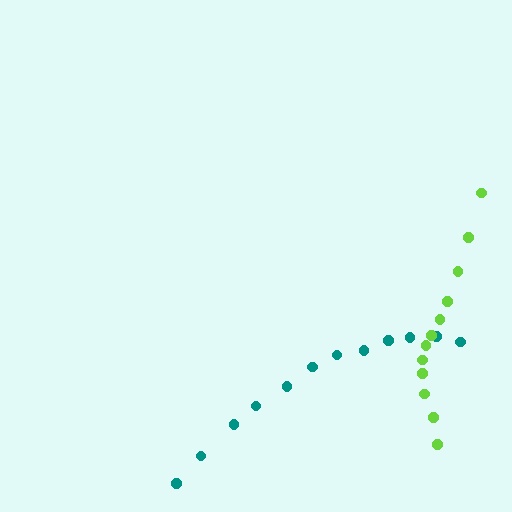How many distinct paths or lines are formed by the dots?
There are 2 distinct paths.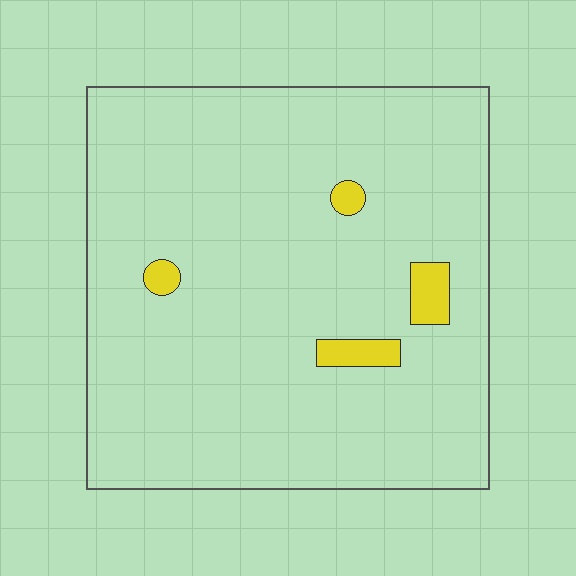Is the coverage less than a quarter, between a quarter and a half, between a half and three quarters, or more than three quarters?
Less than a quarter.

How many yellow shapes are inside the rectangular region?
4.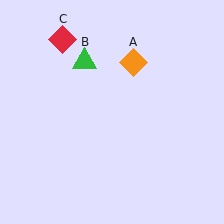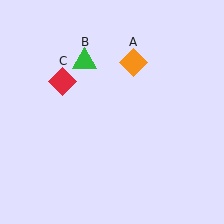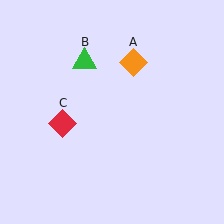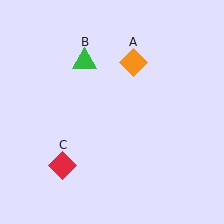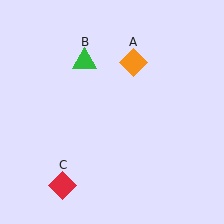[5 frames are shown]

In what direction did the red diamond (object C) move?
The red diamond (object C) moved down.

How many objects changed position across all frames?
1 object changed position: red diamond (object C).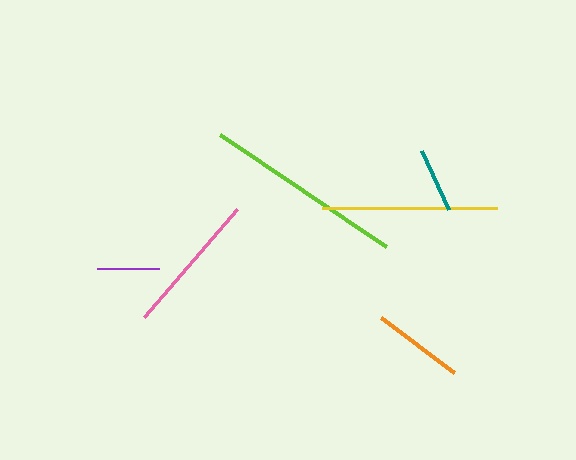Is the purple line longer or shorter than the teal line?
The teal line is longer than the purple line.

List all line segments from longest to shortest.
From longest to shortest: lime, yellow, pink, orange, teal, purple.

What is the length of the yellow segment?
The yellow segment is approximately 175 pixels long.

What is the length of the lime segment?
The lime segment is approximately 200 pixels long.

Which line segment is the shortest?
The purple line is the shortest at approximately 63 pixels.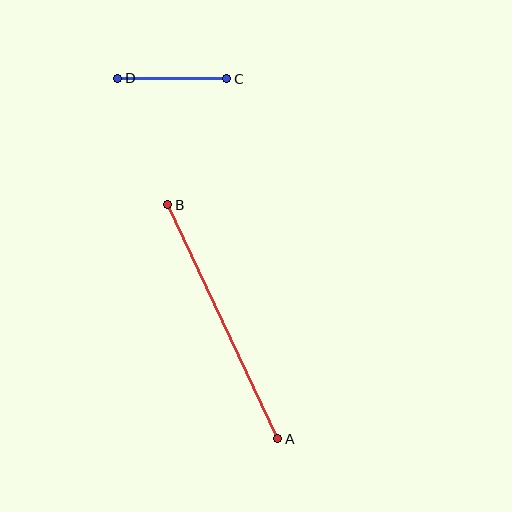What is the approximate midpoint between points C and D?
The midpoint is at approximately (172, 79) pixels.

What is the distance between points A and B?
The distance is approximately 258 pixels.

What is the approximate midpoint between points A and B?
The midpoint is at approximately (223, 322) pixels.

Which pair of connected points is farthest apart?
Points A and B are farthest apart.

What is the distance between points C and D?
The distance is approximately 109 pixels.